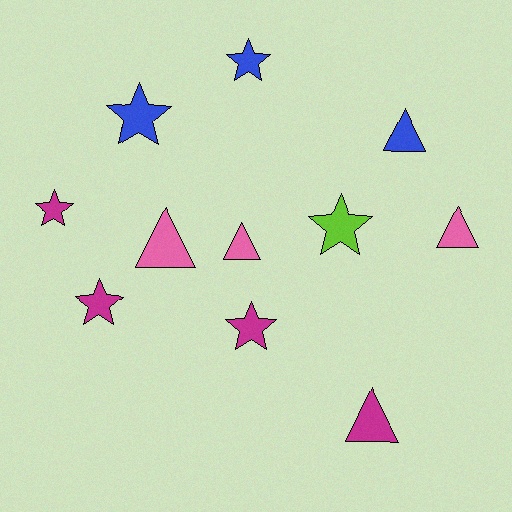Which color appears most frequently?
Magenta, with 4 objects.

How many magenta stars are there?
There are 3 magenta stars.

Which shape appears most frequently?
Star, with 6 objects.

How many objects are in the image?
There are 11 objects.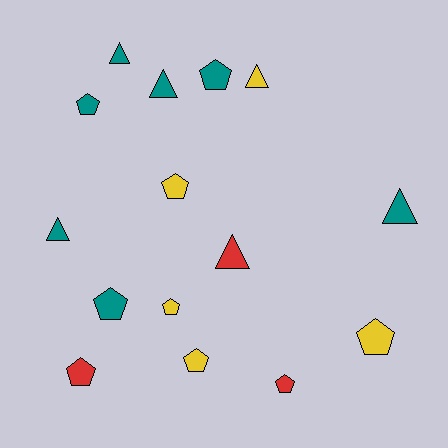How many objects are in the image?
There are 15 objects.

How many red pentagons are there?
There are 2 red pentagons.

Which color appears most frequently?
Teal, with 7 objects.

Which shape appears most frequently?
Pentagon, with 9 objects.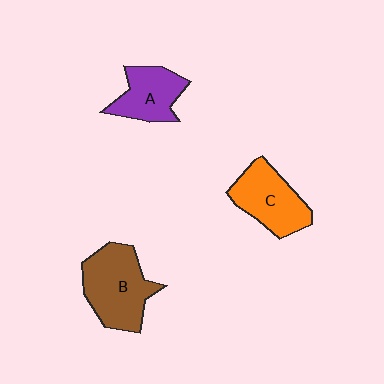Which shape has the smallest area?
Shape A (purple).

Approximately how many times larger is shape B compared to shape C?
Approximately 1.2 times.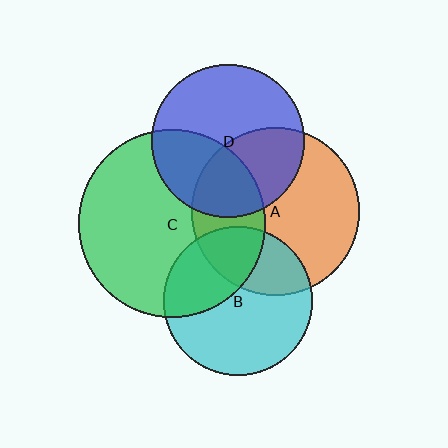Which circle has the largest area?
Circle C (green).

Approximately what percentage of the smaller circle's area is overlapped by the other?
Approximately 35%.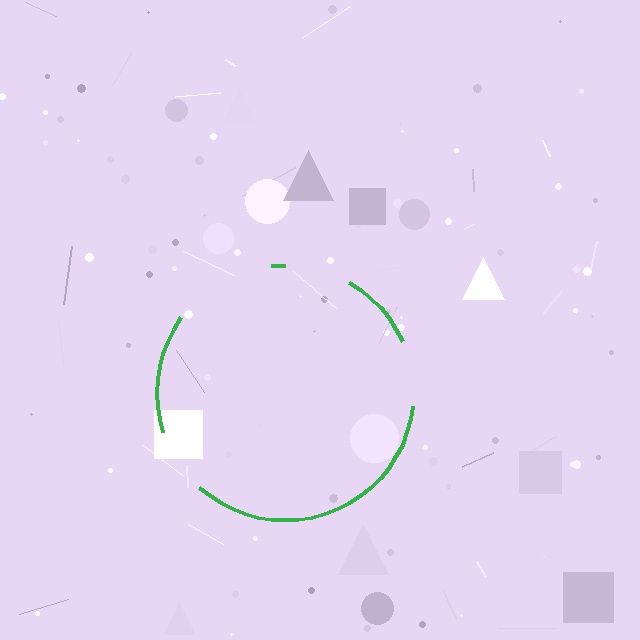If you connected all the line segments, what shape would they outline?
They would outline a circle.